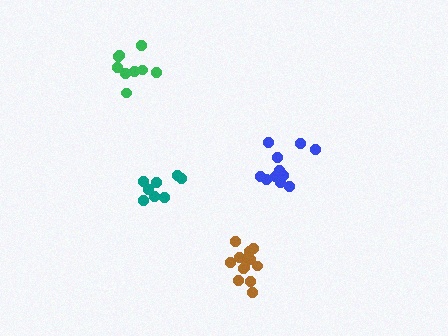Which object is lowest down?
The brown cluster is bottommost.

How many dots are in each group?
Group 1: 12 dots, Group 2: 13 dots, Group 3: 8 dots, Group 4: 9 dots (42 total).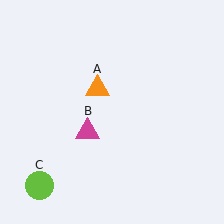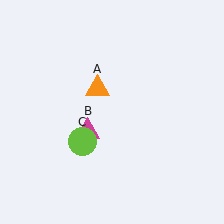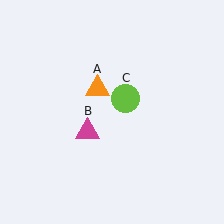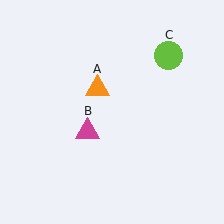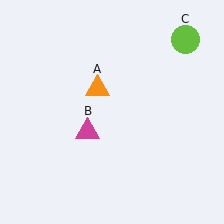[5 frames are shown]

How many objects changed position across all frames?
1 object changed position: lime circle (object C).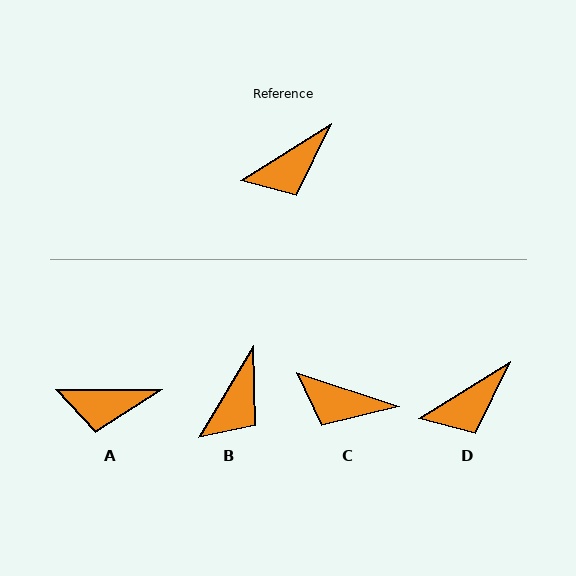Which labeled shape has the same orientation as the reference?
D.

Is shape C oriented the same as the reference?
No, it is off by about 50 degrees.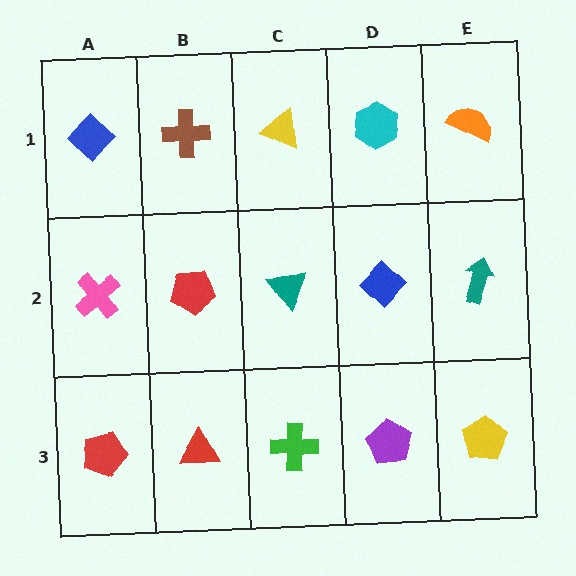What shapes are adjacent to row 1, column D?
A blue diamond (row 2, column D), a yellow triangle (row 1, column C), an orange semicircle (row 1, column E).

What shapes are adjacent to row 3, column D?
A blue diamond (row 2, column D), a green cross (row 3, column C), a yellow pentagon (row 3, column E).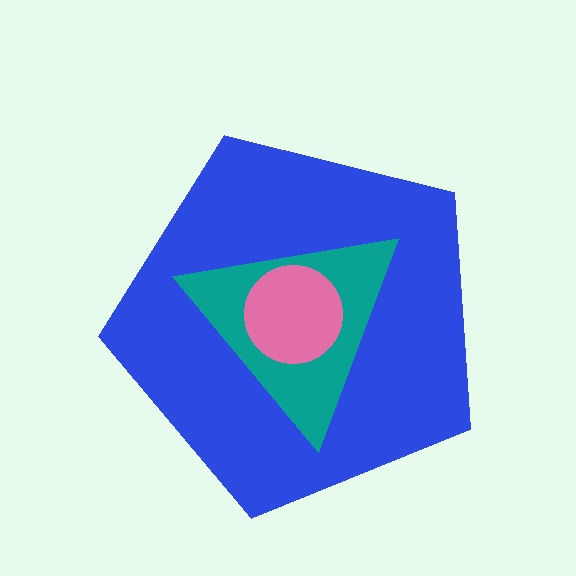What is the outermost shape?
The blue pentagon.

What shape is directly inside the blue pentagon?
The teal triangle.